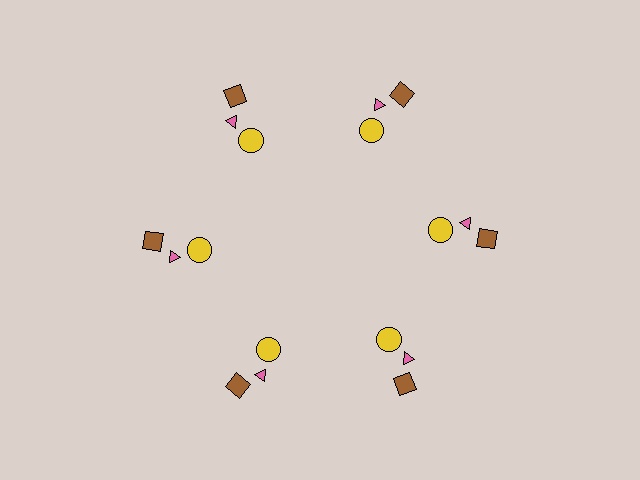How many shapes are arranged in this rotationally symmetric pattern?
There are 18 shapes, arranged in 6 groups of 3.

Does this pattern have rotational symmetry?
Yes, this pattern has 6-fold rotational symmetry. It looks the same after rotating 60 degrees around the center.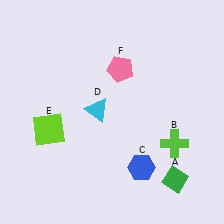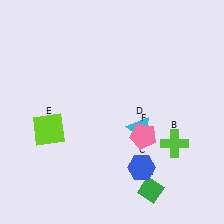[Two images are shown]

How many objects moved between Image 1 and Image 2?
3 objects moved between the two images.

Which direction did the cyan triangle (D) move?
The cyan triangle (D) moved right.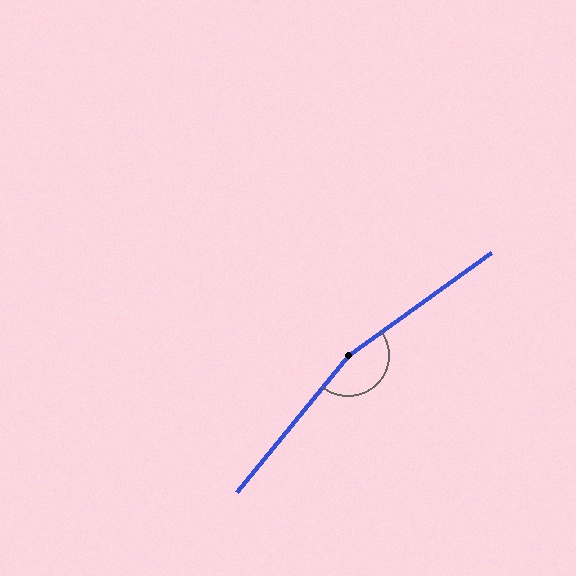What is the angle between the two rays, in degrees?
Approximately 165 degrees.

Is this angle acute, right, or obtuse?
It is obtuse.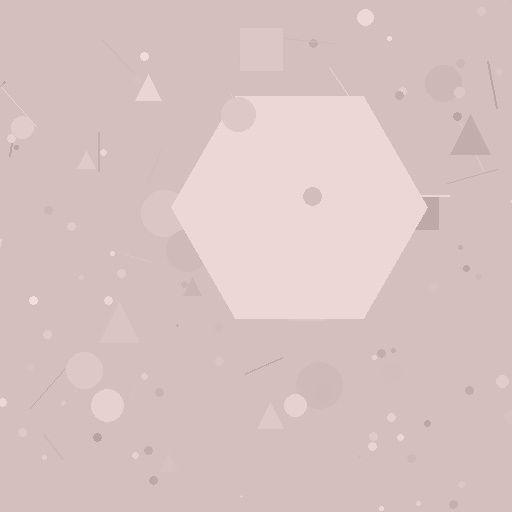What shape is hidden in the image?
A hexagon is hidden in the image.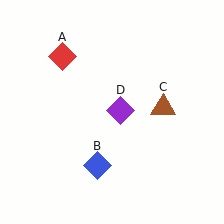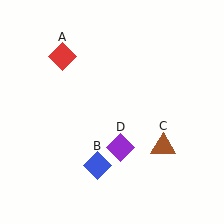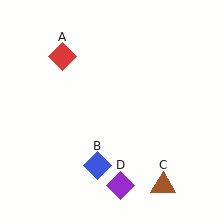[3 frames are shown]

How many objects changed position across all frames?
2 objects changed position: brown triangle (object C), purple diamond (object D).